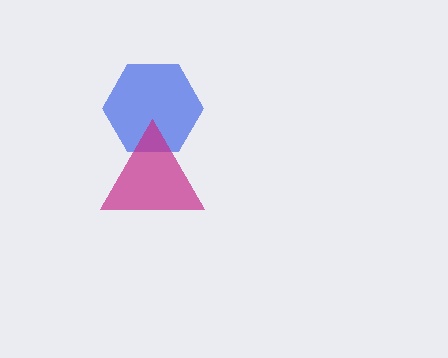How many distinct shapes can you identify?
There are 2 distinct shapes: a blue hexagon, a magenta triangle.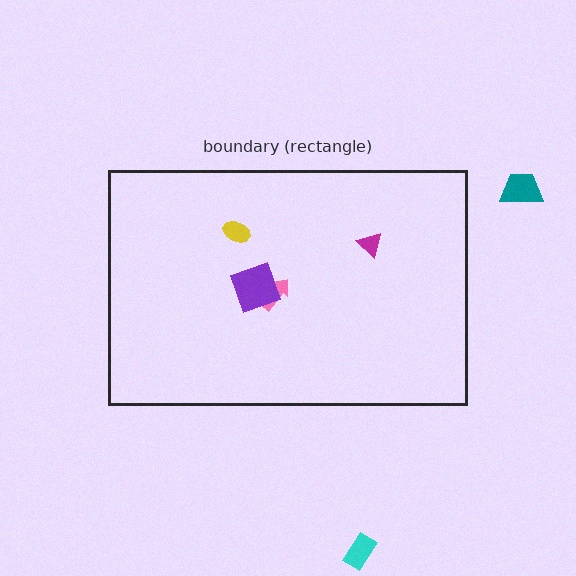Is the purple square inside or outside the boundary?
Inside.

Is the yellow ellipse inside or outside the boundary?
Inside.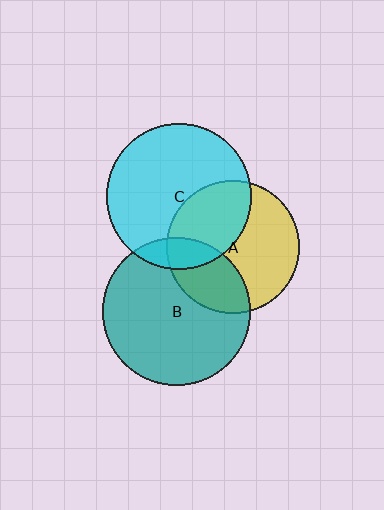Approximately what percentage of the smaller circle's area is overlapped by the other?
Approximately 10%.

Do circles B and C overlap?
Yes.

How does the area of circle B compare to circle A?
Approximately 1.2 times.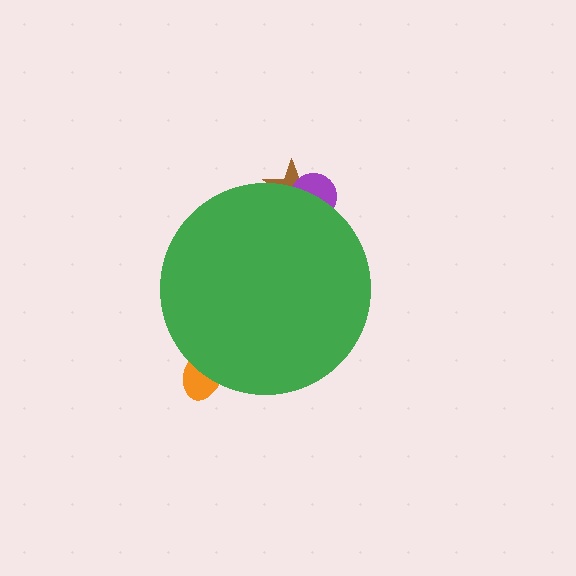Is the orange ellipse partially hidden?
Yes, the orange ellipse is partially hidden behind the green circle.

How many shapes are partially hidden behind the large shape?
3 shapes are partially hidden.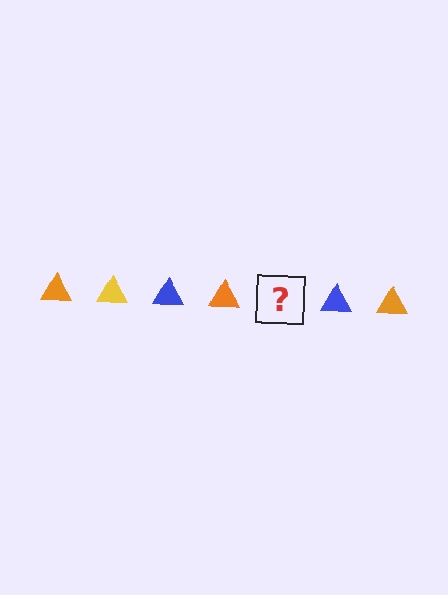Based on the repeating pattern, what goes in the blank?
The blank should be a yellow triangle.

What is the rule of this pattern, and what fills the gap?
The rule is that the pattern cycles through orange, yellow, blue triangles. The gap should be filled with a yellow triangle.